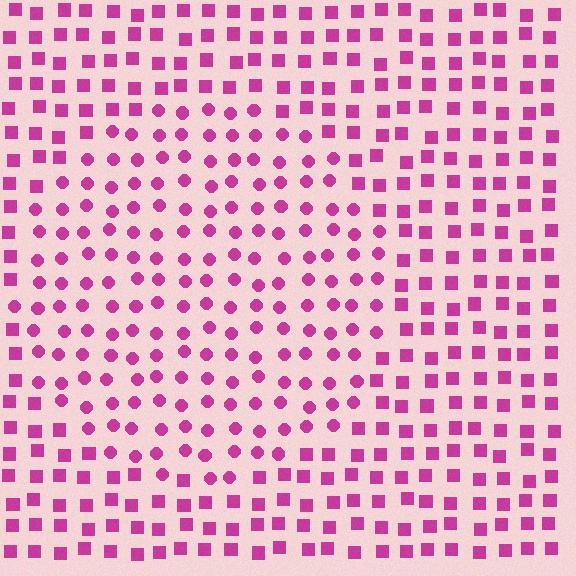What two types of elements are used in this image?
The image uses circles inside the circle region and squares outside it.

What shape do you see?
I see a circle.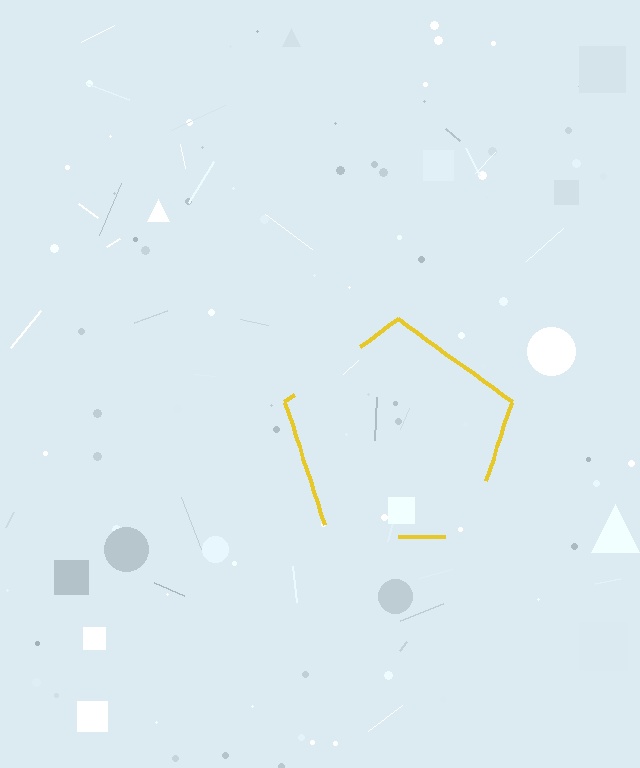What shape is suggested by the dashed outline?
The dashed outline suggests a pentagon.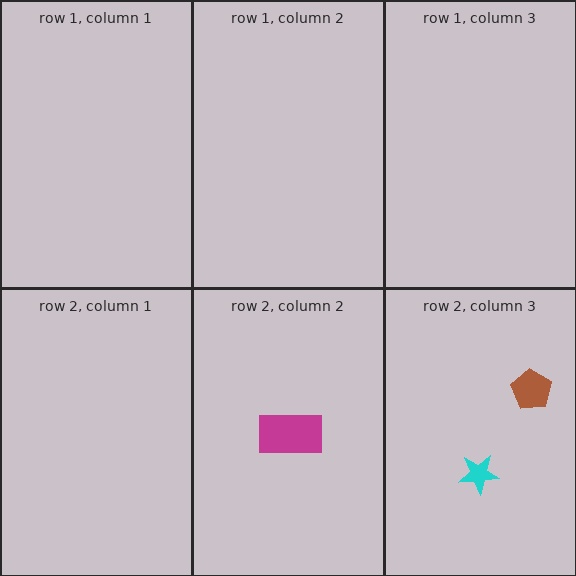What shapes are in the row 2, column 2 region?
The magenta rectangle.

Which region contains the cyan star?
The row 2, column 3 region.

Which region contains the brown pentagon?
The row 2, column 3 region.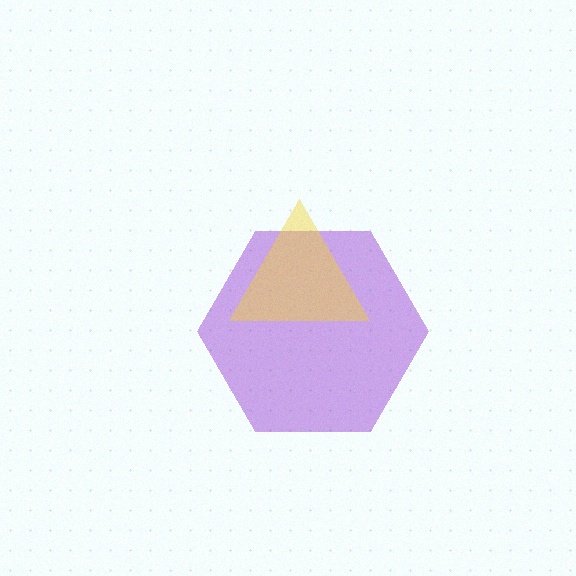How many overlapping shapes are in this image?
There are 2 overlapping shapes in the image.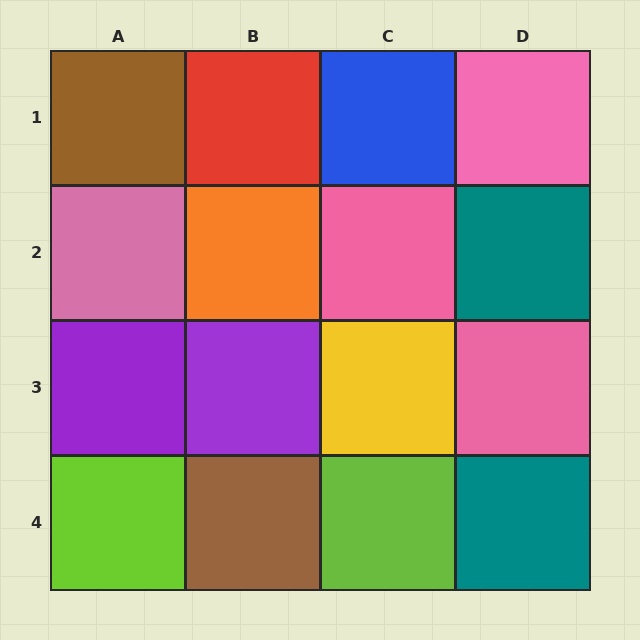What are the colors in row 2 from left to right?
Pink, orange, pink, teal.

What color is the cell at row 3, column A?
Purple.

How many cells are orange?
1 cell is orange.